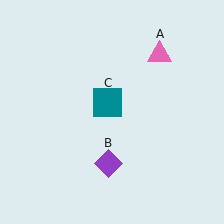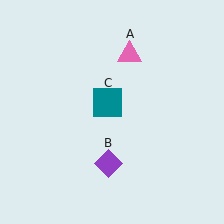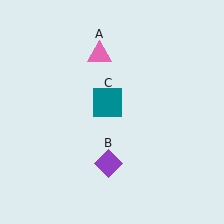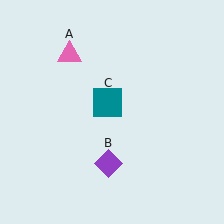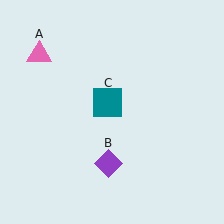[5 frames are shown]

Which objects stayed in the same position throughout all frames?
Purple diamond (object B) and teal square (object C) remained stationary.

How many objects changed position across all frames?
1 object changed position: pink triangle (object A).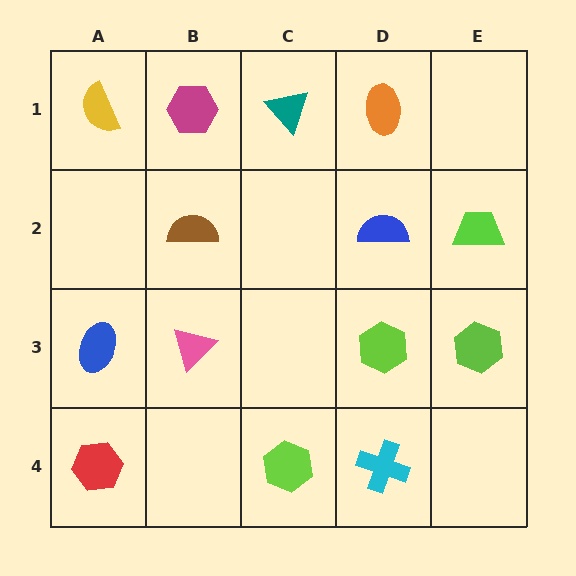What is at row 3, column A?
A blue ellipse.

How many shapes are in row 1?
4 shapes.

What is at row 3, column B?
A pink triangle.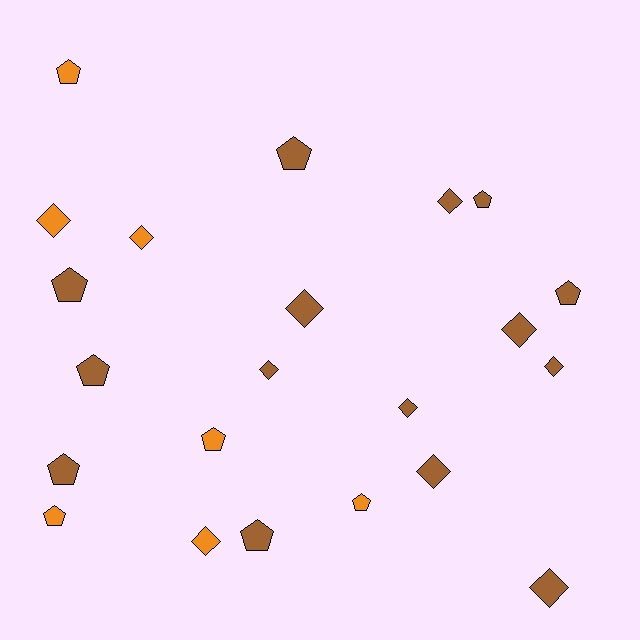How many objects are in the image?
There are 22 objects.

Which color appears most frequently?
Brown, with 15 objects.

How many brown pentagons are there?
There are 7 brown pentagons.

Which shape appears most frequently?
Pentagon, with 11 objects.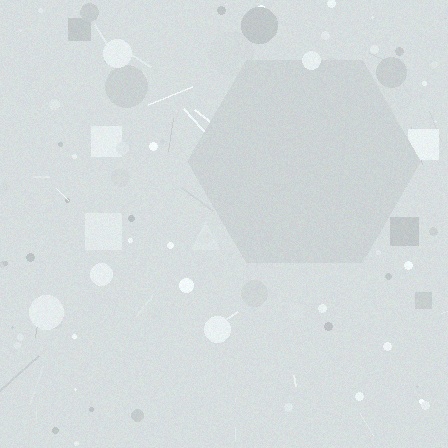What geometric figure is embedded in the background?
A hexagon is embedded in the background.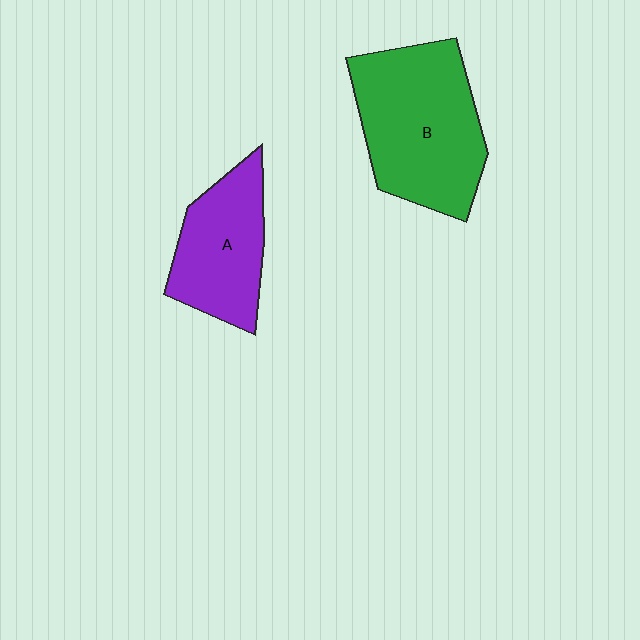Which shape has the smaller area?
Shape A (purple).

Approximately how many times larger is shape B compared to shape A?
Approximately 1.5 times.